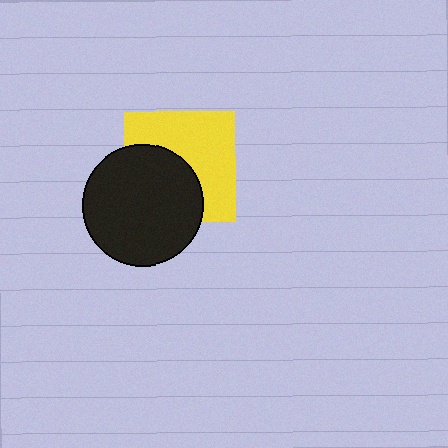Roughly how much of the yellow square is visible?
About half of it is visible (roughly 56%).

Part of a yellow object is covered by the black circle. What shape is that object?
It is a square.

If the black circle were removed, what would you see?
You would see the complete yellow square.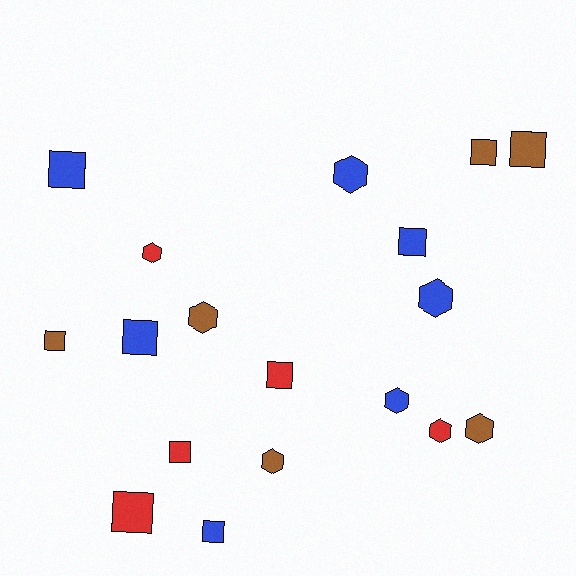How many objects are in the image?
There are 18 objects.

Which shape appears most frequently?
Square, with 10 objects.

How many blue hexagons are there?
There are 3 blue hexagons.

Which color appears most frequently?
Blue, with 7 objects.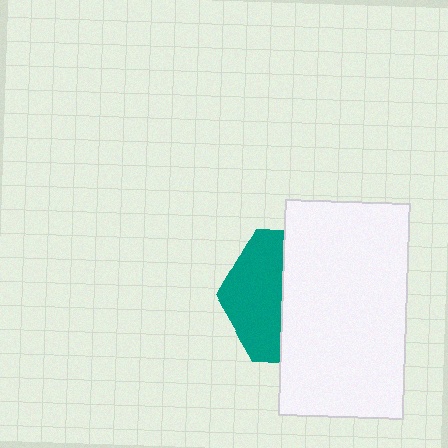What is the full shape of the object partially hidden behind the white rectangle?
The partially hidden object is a teal hexagon.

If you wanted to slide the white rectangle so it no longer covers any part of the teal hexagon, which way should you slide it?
Slide it right — that is the most direct way to separate the two shapes.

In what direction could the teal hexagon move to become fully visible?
The teal hexagon could move left. That would shift it out from behind the white rectangle entirely.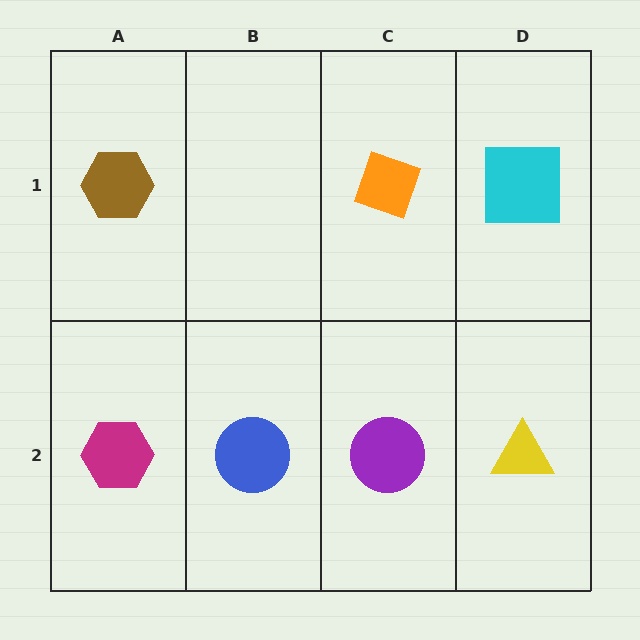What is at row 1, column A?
A brown hexagon.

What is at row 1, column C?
An orange diamond.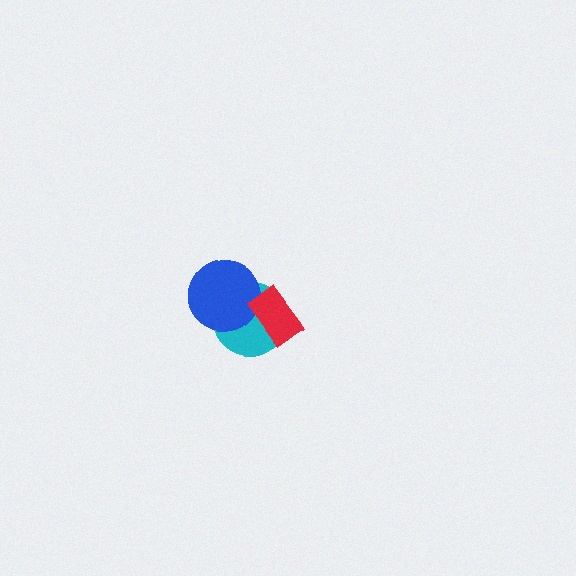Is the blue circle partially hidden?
Yes, it is partially covered by another shape.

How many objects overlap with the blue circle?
2 objects overlap with the blue circle.